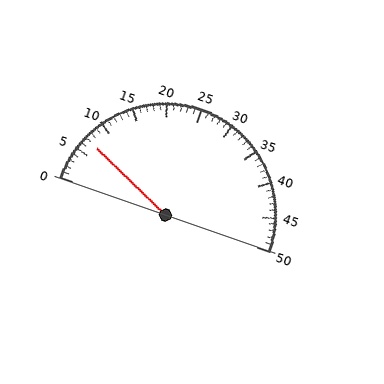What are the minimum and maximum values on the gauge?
The gauge ranges from 0 to 50.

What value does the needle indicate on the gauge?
The needle indicates approximately 7.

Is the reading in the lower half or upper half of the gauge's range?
The reading is in the lower half of the range (0 to 50).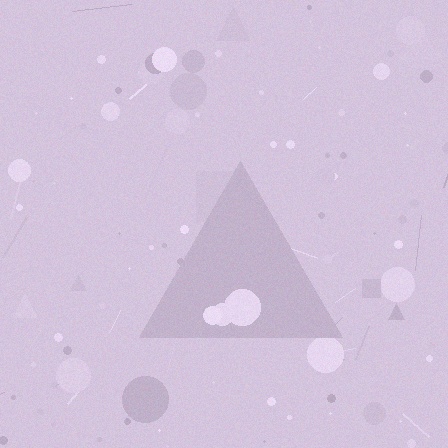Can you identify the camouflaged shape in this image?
The camouflaged shape is a triangle.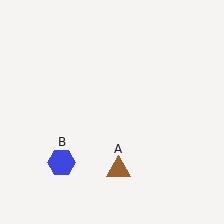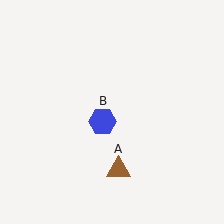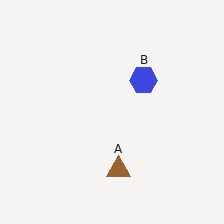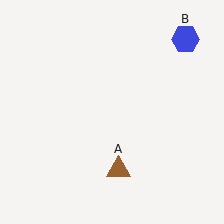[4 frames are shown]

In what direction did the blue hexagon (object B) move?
The blue hexagon (object B) moved up and to the right.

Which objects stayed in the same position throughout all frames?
Brown triangle (object A) remained stationary.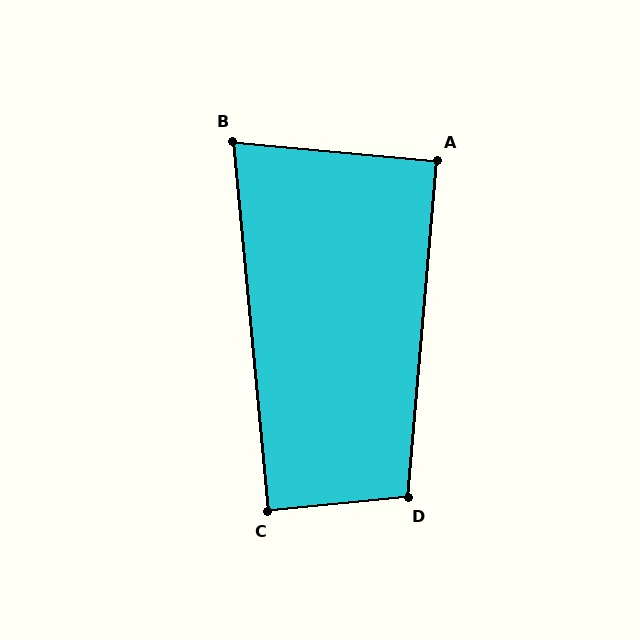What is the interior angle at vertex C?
Approximately 90 degrees (approximately right).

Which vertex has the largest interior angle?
D, at approximately 100 degrees.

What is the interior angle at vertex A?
Approximately 90 degrees (approximately right).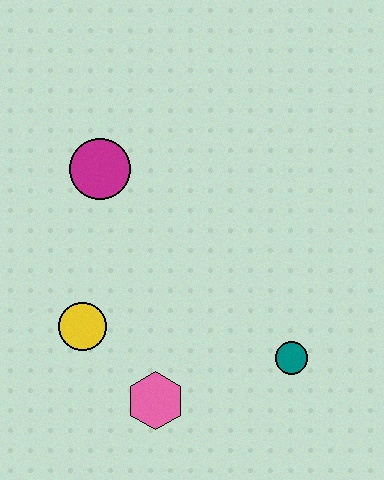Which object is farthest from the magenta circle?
The teal circle is farthest from the magenta circle.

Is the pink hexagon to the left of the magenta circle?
No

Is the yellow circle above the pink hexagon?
Yes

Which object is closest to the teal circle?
The pink hexagon is closest to the teal circle.